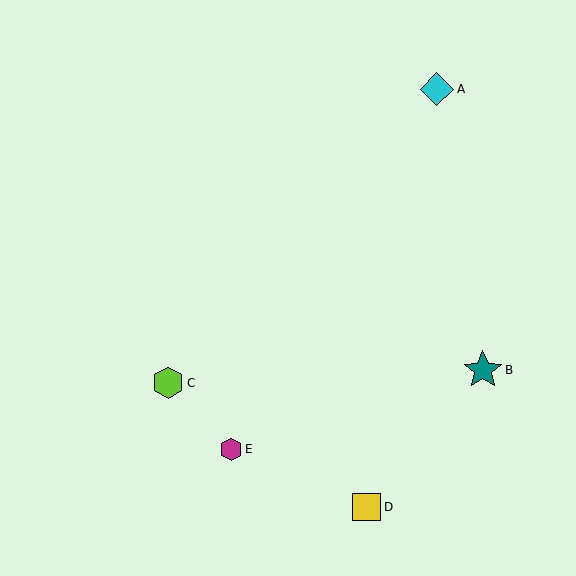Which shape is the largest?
The teal star (labeled B) is the largest.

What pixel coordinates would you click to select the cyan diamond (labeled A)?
Click at (437, 89) to select the cyan diamond A.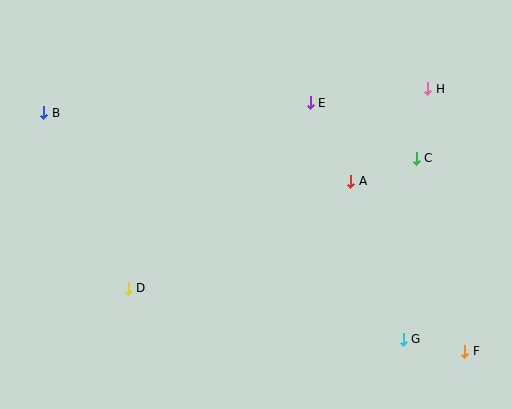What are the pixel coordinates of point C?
Point C is at (416, 158).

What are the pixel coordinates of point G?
Point G is at (403, 340).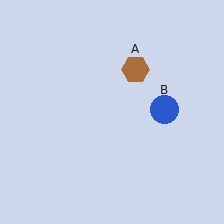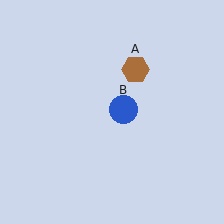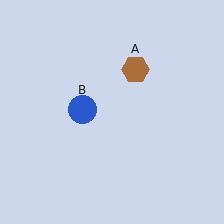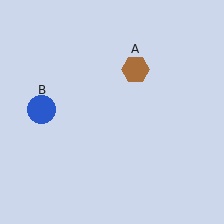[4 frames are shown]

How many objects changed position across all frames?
1 object changed position: blue circle (object B).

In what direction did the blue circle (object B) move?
The blue circle (object B) moved left.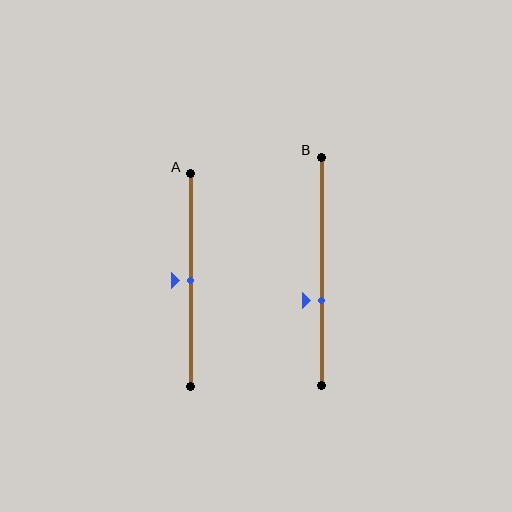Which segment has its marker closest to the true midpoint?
Segment A has its marker closest to the true midpoint.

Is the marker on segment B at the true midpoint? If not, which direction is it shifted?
No, the marker on segment B is shifted downward by about 13% of the segment length.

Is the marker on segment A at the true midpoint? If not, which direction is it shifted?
Yes, the marker on segment A is at the true midpoint.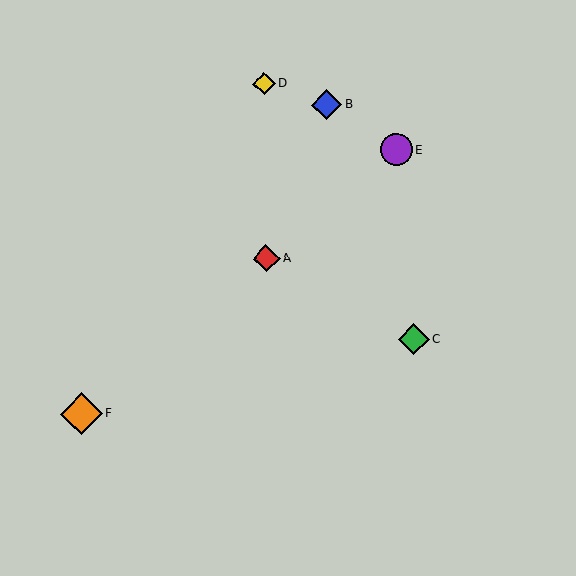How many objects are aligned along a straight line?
3 objects (A, E, F) are aligned along a straight line.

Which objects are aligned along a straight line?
Objects A, E, F are aligned along a straight line.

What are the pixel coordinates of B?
Object B is at (326, 105).